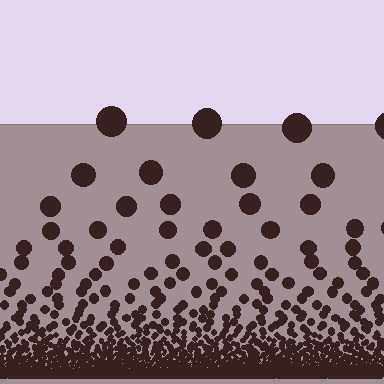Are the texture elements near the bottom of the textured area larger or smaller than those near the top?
Smaller. The gradient is inverted — elements near the bottom are smaller and denser.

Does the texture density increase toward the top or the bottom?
Density increases toward the bottom.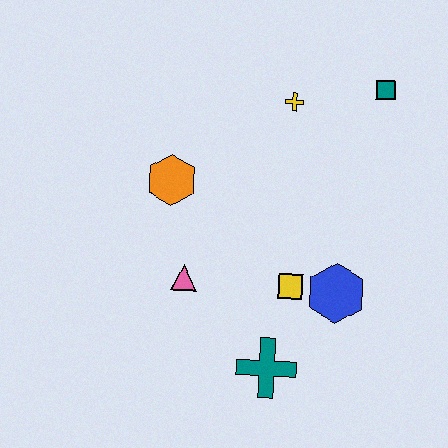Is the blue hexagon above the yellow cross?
No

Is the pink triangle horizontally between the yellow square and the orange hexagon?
Yes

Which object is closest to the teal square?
The yellow cross is closest to the teal square.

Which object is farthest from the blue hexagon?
The teal square is farthest from the blue hexagon.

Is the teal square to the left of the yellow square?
No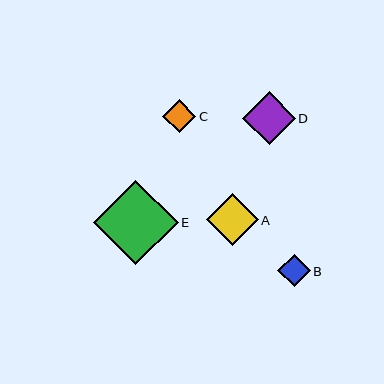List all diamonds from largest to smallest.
From largest to smallest: E, D, A, C, B.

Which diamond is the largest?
Diamond E is the largest with a size of approximately 84 pixels.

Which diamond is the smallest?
Diamond B is the smallest with a size of approximately 32 pixels.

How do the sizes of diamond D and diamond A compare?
Diamond D and diamond A are approximately the same size.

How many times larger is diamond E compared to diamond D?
Diamond E is approximately 1.6 times the size of diamond D.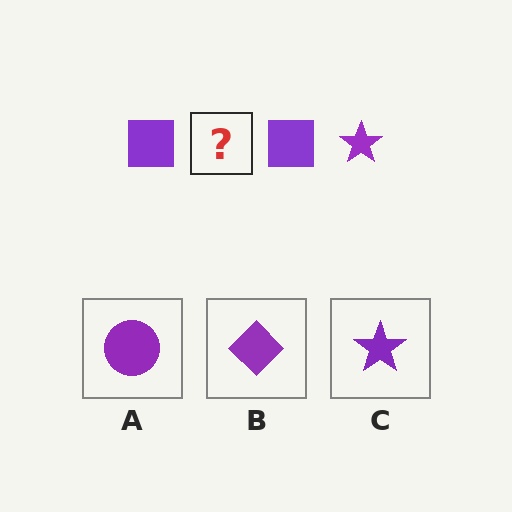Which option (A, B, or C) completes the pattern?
C.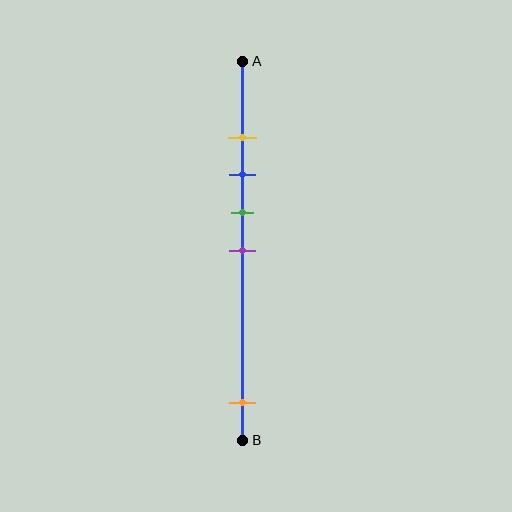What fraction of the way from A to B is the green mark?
The green mark is approximately 40% (0.4) of the way from A to B.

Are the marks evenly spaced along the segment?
No, the marks are not evenly spaced.